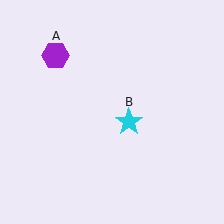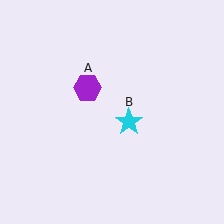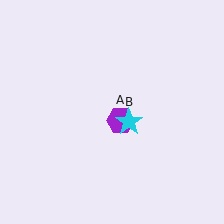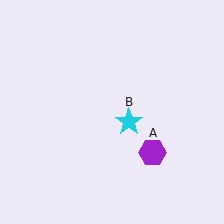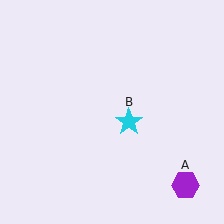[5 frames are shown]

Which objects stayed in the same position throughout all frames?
Cyan star (object B) remained stationary.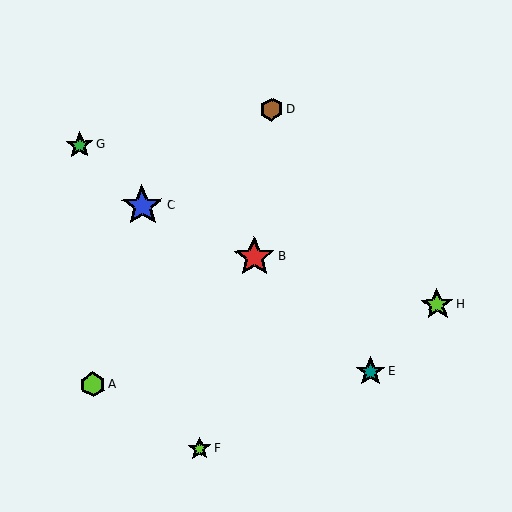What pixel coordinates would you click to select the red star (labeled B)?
Click at (254, 257) to select the red star B.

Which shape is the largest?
The blue star (labeled C) is the largest.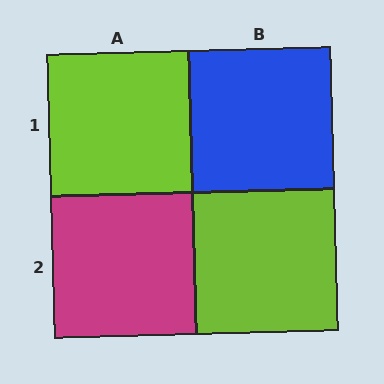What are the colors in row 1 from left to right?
Lime, blue.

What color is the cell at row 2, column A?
Magenta.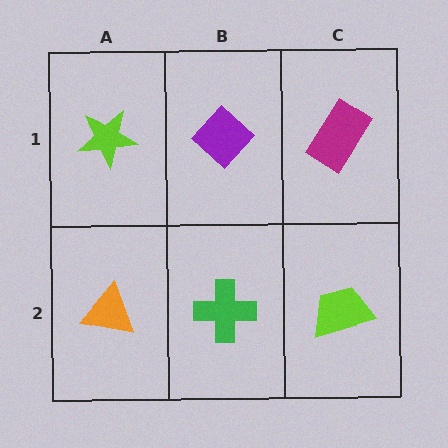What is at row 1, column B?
A purple diamond.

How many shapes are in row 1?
3 shapes.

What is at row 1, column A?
A lime star.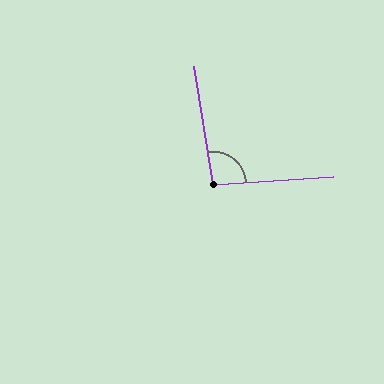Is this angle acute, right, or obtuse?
It is obtuse.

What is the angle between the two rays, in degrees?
Approximately 96 degrees.